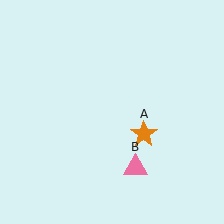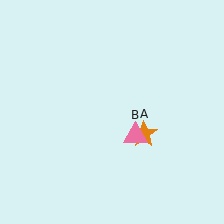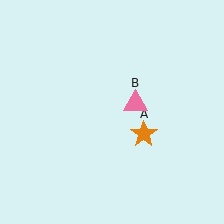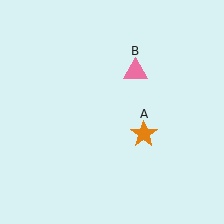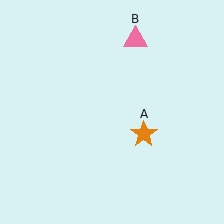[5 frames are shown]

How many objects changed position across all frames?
1 object changed position: pink triangle (object B).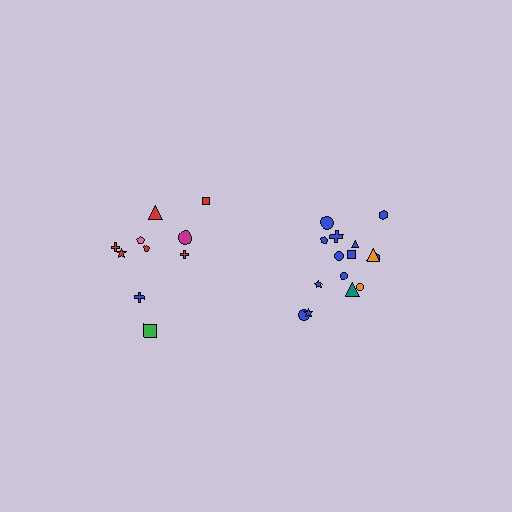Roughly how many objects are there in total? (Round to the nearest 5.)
Roughly 25 objects in total.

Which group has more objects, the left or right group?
The right group.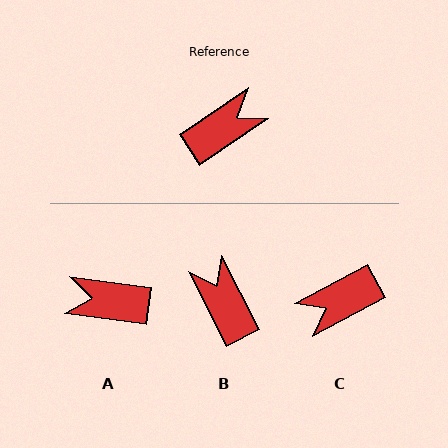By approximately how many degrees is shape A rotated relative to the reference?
Approximately 139 degrees counter-clockwise.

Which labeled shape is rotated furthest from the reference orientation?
C, about 175 degrees away.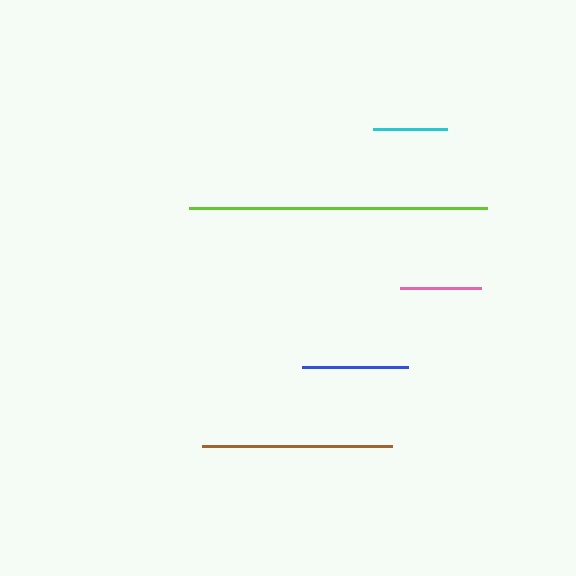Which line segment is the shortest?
The cyan line is the shortest at approximately 73 pixels.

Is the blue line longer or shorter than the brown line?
The brown line is longer than the blue line.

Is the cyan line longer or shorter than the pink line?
The pink line is longer than the cyan line.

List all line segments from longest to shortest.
From longest to shortest: lime, brown, blue, pink, cyan.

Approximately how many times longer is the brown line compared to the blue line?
The brown line is approximately 1.8 times the length of the blue line.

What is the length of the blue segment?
The blue segment is approximately 107 pixels long.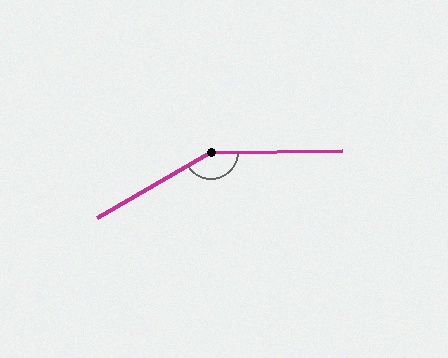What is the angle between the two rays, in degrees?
Approximately 151 degrees.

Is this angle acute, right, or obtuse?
It is obtuse.